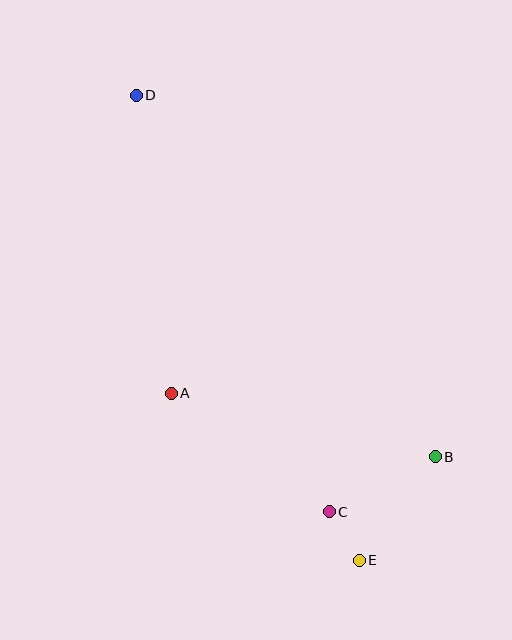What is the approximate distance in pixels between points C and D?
The distance between C and D is approximately 459 pixels.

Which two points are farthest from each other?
Points D and E are farthest from each other.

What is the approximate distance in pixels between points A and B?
The distance between A and B is approximately 271 pixels.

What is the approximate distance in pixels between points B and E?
The distance between B and E is approximately 128 pixels.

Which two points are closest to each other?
Points C and E are closest to each other.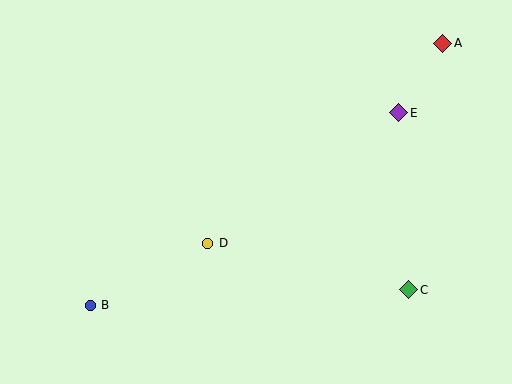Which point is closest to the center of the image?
Point D at (208, 243) is closest to the center.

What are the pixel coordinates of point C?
Point C is at (409, 290).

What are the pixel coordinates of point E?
Point E is at (399, 113).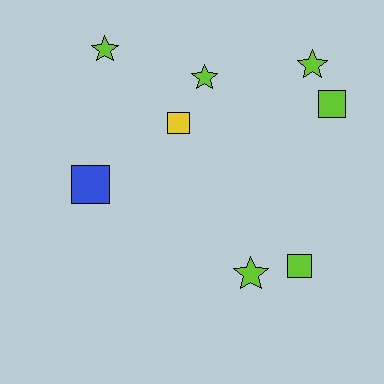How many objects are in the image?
There are 8 objects.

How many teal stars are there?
There are no teal stars.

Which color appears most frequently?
Lime, with 6 objects.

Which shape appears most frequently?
Square, with 4 objects.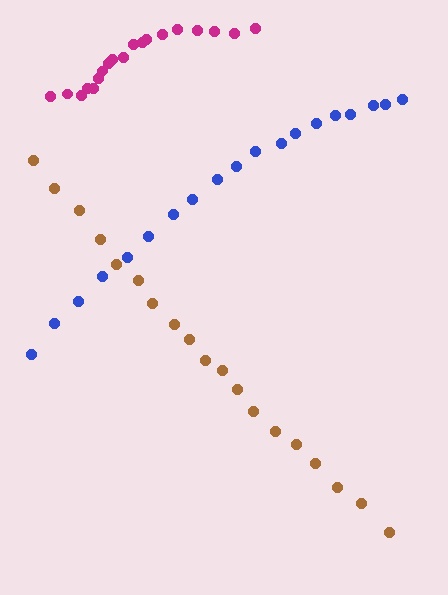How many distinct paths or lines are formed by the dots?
There are 3 distinct paths.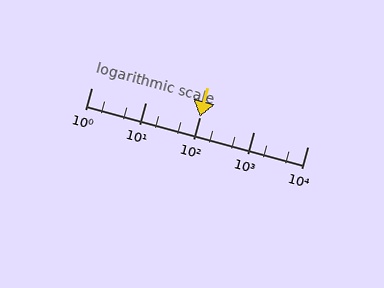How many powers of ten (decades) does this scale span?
The scale spans 4 decades, from 1 to 10000.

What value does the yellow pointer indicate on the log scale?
The pointer indicates approximately 100.